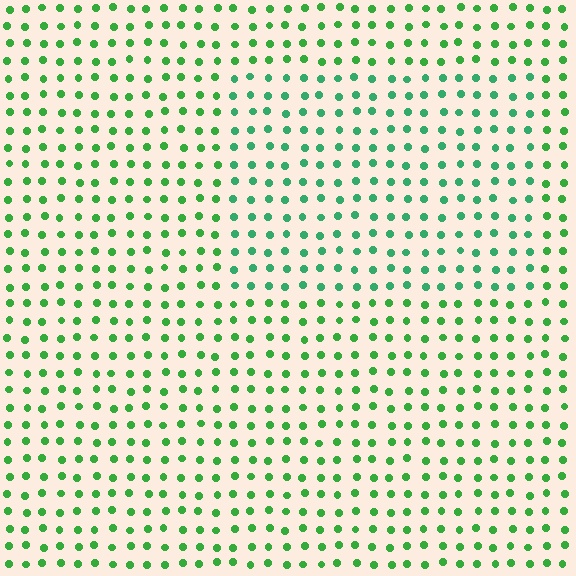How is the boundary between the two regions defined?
The boundary is defined purely by a slight shift in hue (about 25 degrees). Spacing, size, and orientation are identical on both sides.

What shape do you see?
I see a rectangle.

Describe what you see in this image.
The image is filled with small green elements in a uniform arrangement. A rectangle-shaped region is visible where the elements are tinted to a slightly different hue, forming a subtle color boundary.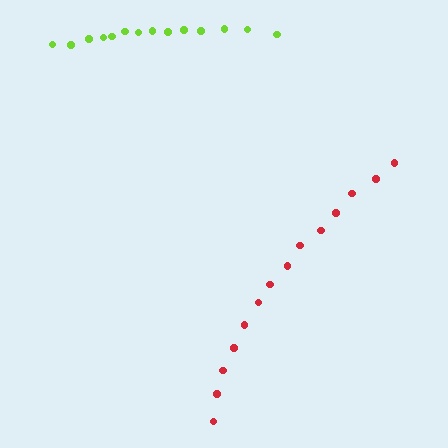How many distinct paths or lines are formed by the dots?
There are 2 distinct paths.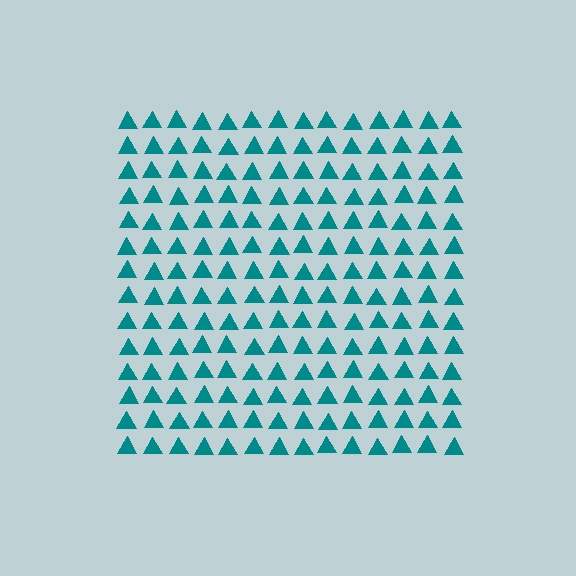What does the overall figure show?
The overall figure shows a square.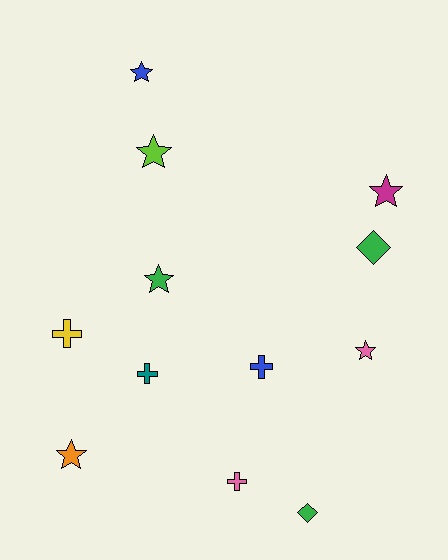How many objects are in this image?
There are 12 objects.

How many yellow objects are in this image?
There is 1 yellow object.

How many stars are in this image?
There are 6 stars.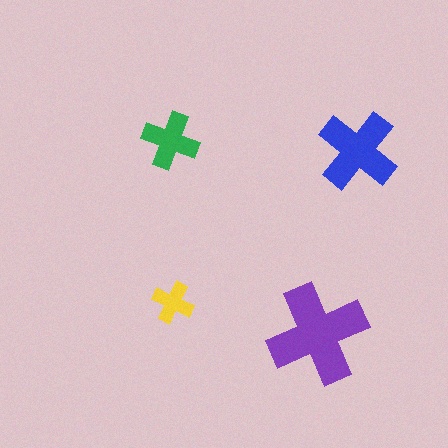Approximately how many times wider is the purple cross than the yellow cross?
About 2.5 times wider.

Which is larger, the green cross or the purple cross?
The purple one.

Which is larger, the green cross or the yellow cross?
The green one.